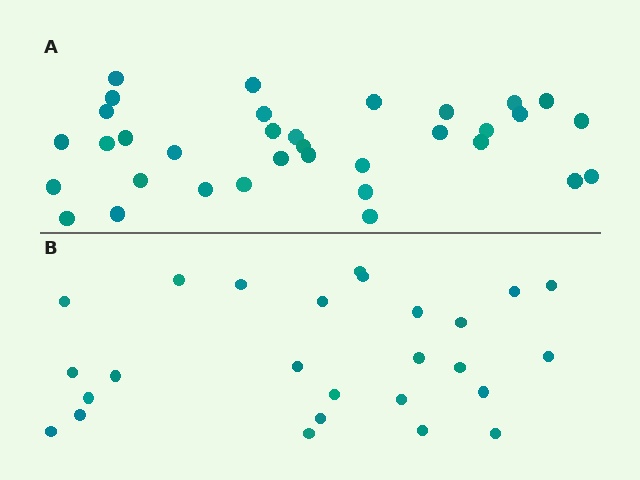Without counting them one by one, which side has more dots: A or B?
Region A (the top region) has more dots.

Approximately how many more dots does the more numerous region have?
Region A has roughly 8 or so more dots than region B.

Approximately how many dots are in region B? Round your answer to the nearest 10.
About 30 dots. (The exact count is 26, which rounds to 30.)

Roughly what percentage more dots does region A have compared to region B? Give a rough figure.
About 30% more.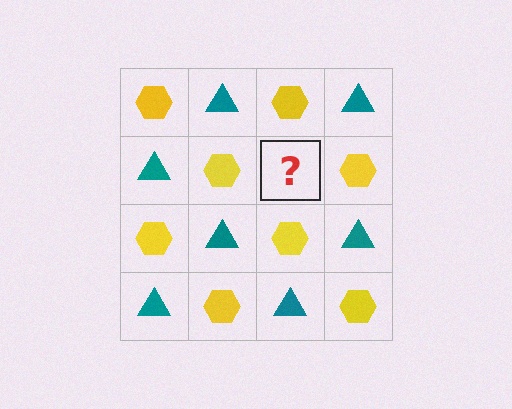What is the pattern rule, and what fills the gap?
The rule is that it alternates yellow hexagon and teal triangle in a checkerboard pattern. The gap should be filled with a teal triangle.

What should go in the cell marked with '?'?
The missing cell should contain a teal triangle.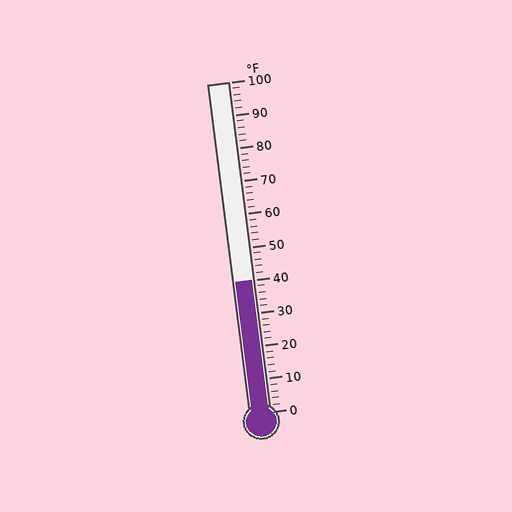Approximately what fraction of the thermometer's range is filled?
The thermometer is filled to approximately 40% of its range.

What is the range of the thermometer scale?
The thermometer scale ranges from 0°F to 100°F.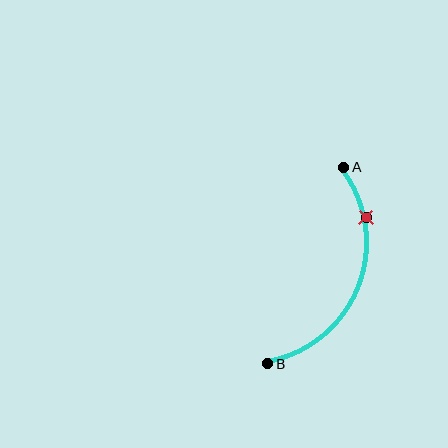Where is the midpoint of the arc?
The arc midpoint is the point on the curve farthest from the straight line joining A and B. It sits to the right of that line.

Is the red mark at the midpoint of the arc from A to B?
No. The red mark lies on the arc but is closer to endpoint A. The arc midpoint would be at the point on the curve equidistant along the arc from both A and B.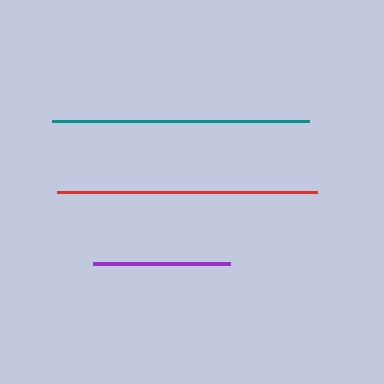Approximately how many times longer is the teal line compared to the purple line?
The teal line is approximately 1.9 times the length of the purple line.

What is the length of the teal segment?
The teal segment is approximately 257 pixels long.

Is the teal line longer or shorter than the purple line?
The teal line is longer than the purple line.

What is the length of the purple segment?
The purple segment is approximately 136 pixels long.